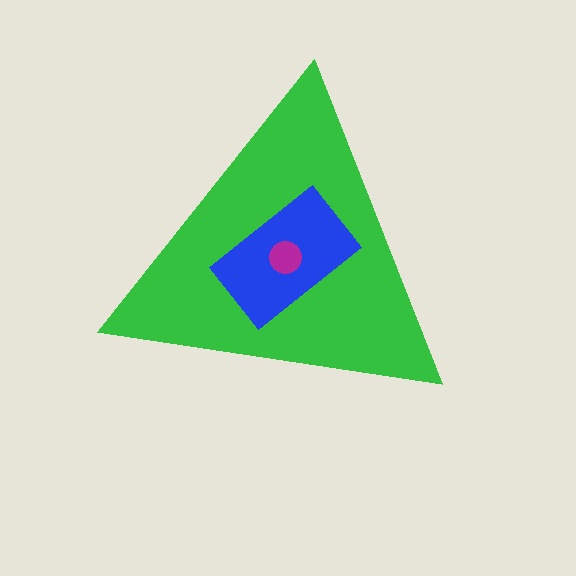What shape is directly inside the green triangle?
The blue rectangle.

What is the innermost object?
The magenta circle.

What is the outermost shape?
The green triangle.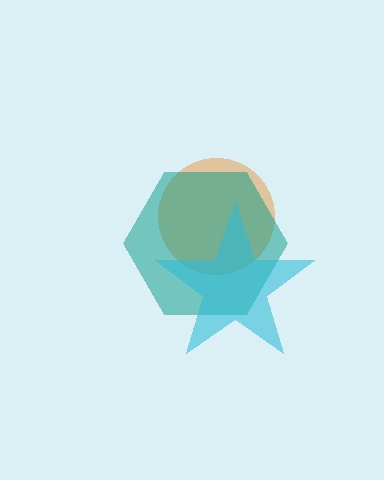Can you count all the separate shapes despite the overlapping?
Yes, there are 3 separate shapes.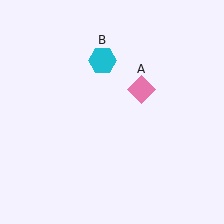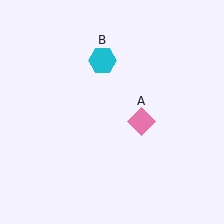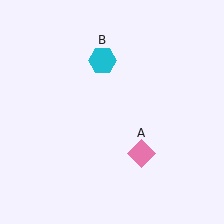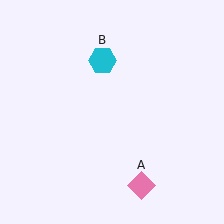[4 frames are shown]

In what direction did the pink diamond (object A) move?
The pink diamond (object A) moved down.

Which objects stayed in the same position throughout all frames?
Cyan hexagon (object B) remained stationary.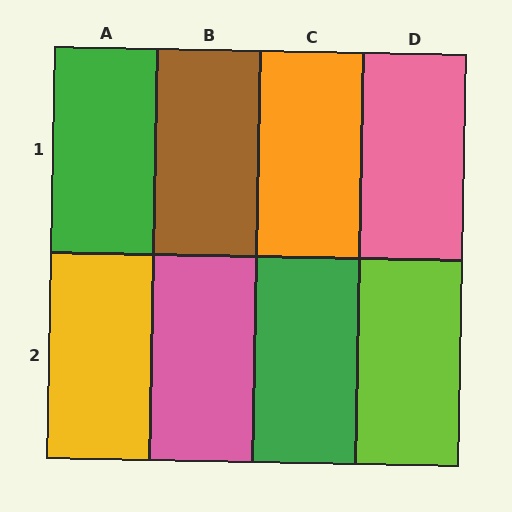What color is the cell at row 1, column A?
Green.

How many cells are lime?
1 cell is lime.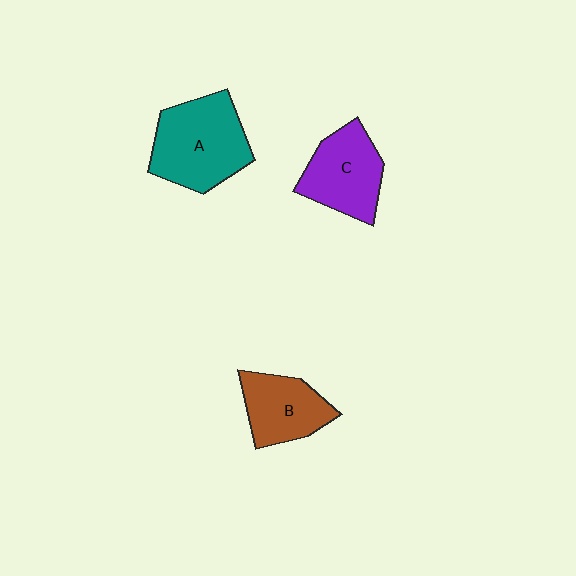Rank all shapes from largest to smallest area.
From largest to smallest: A (teal), C (purple), B (brown).